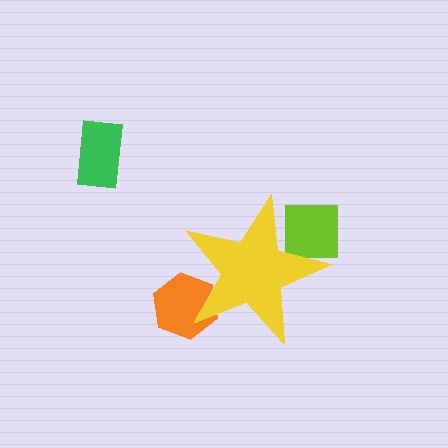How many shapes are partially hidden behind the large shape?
2 shapes are partially hidden.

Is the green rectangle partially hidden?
No, the green rectangle is fully visible.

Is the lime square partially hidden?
Yes, the lime square is partially hidden behind the yellow star.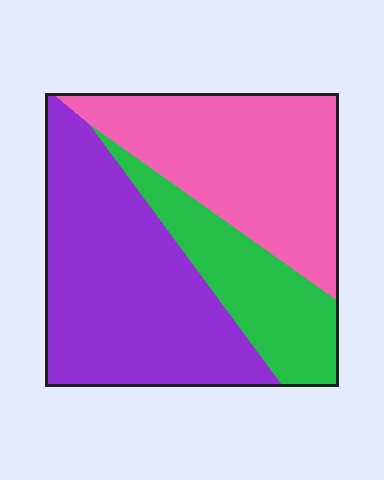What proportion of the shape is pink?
Pink takes up about one third (1/3) of the shape.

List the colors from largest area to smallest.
From largest to smallest: purple, pink, green.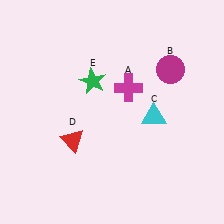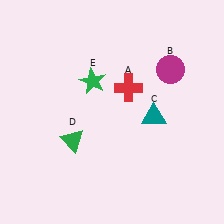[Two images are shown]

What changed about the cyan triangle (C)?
In Image 1, C is cyan. In Image 2, it changed to teal.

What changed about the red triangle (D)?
In Image 1, D is red. In Image 2, it changed to green.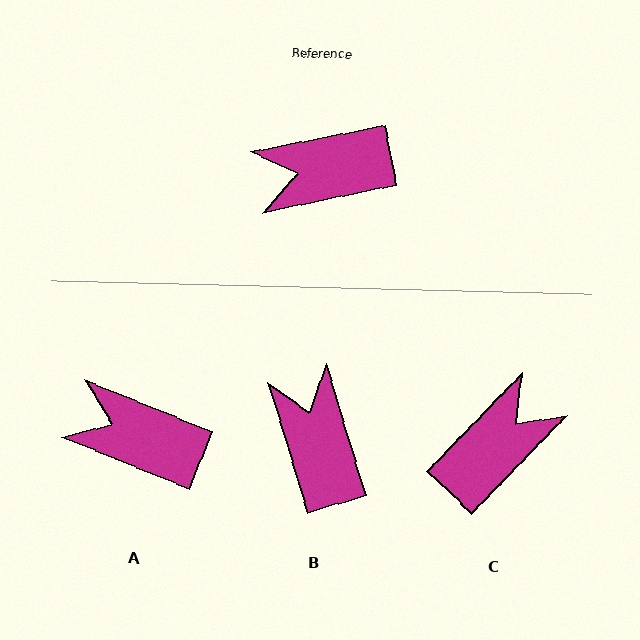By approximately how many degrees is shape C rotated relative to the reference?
Approximately 145 degrees clockwise.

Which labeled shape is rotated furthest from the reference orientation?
C, about 145 degrees away.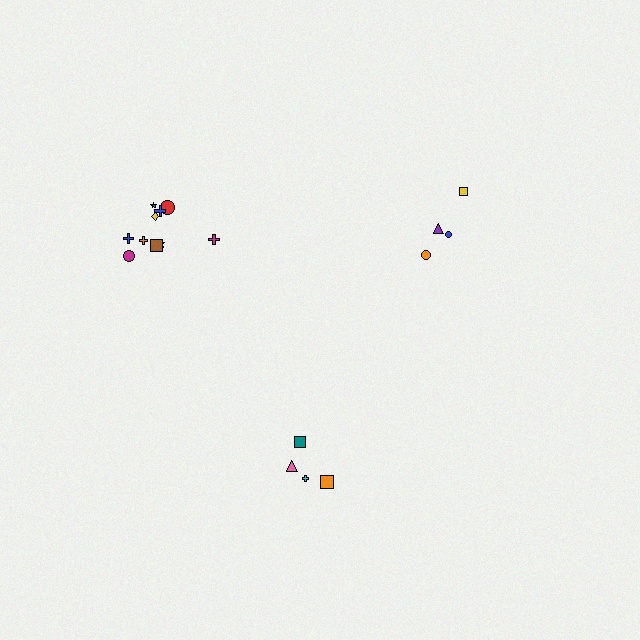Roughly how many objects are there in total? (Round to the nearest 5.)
Roughly 20 objects in total.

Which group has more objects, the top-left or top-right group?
The top-left group.